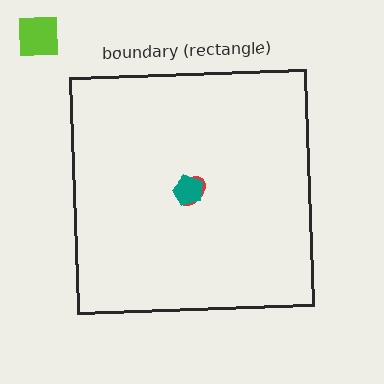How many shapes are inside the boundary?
2 inside, 1 outside.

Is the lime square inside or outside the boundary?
Outside.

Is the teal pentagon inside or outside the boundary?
Inside.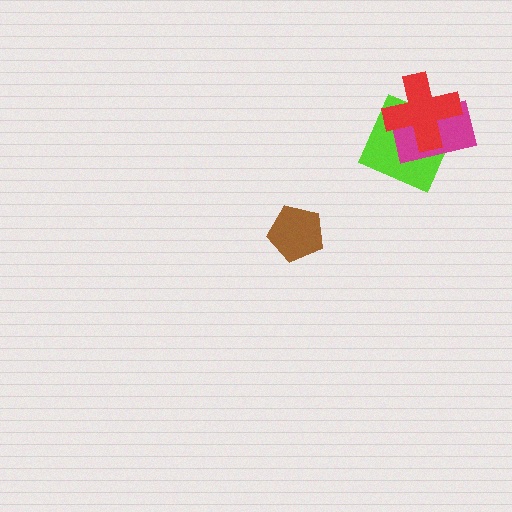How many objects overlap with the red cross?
2 objects overlap with the red cross.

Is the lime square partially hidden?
Yes, it is partially covered by another shape.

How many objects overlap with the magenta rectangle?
2 objects overlap with the magenta rectangle.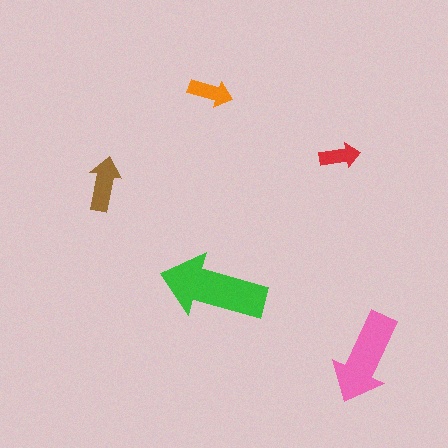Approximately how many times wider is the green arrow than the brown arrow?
About 2 times wider.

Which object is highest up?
The orange arrow is topmost.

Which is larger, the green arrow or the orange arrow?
The green one.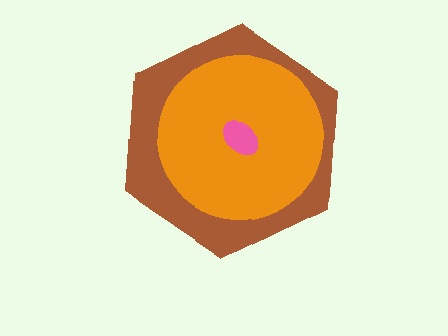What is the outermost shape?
The brown hexagon.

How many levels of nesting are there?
3.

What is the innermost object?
The pink ellipse.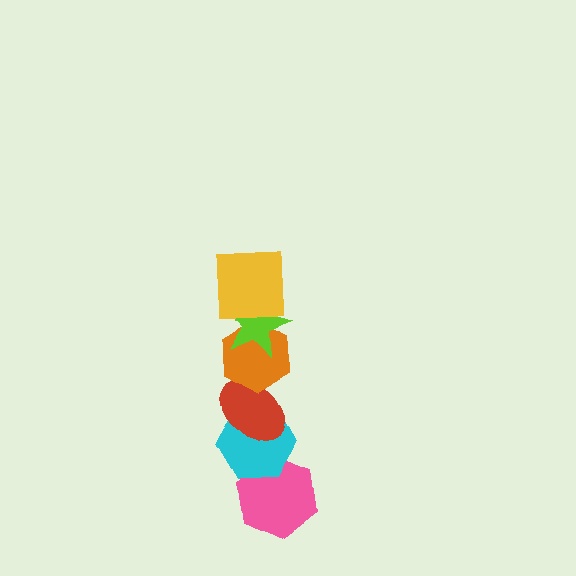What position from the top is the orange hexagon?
The orange hexagon is 3rd from the top.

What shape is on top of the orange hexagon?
The lime star is on top of the orange hexagon.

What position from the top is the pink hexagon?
The pink hexagon is 6th from the top.